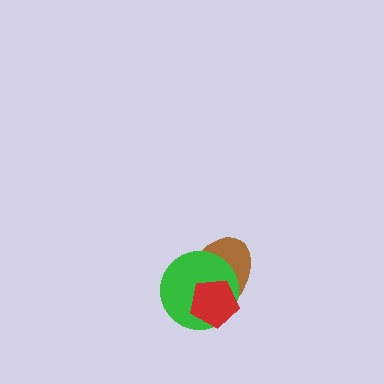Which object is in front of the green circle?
The red pentagon is in front of the green circle.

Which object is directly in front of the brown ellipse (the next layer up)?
The green circle is directly in front of the brown ellipse.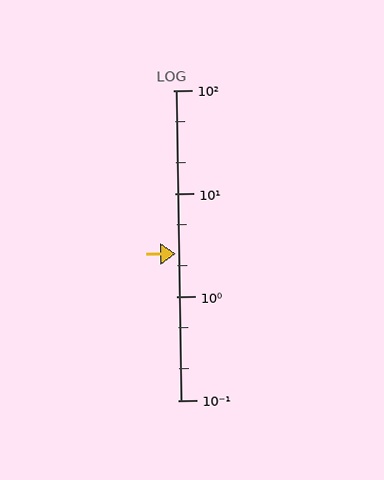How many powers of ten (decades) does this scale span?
The scale spans 3 decades, from 0.1 to 100.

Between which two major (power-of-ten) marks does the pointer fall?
The pointer is between 1 and 10.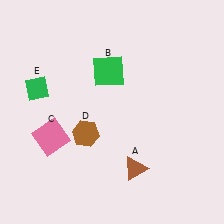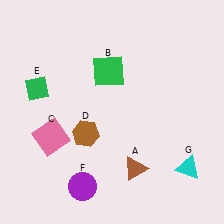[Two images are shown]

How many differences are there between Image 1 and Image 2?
There are 2 differences between the two images.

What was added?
A purple circle (F), a cyan triangle (G) were added in Image 2.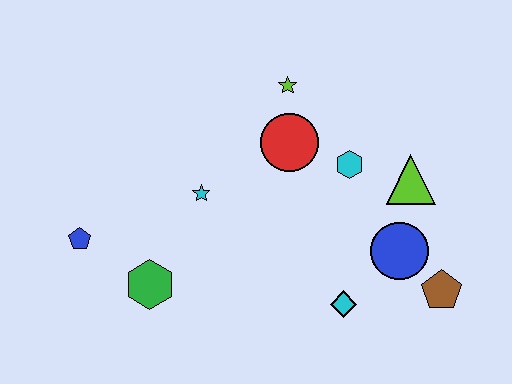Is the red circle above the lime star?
No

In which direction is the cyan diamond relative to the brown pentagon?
The cyan diamond is to the left of the brown pentagon.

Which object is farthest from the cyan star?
The brown pentagon is farthest from the cyan star.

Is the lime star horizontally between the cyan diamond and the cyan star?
Yes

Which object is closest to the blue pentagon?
The green hexagon is closest to the blue pentagon.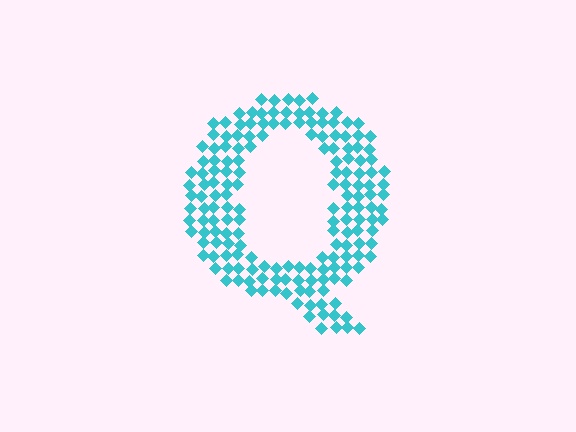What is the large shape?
The large shape is the letter Q.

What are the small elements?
The small elements are diamonds.